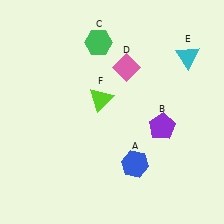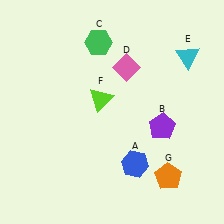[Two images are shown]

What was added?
An orange pentagon (G) was added in Image 2.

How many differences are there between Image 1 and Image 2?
There is 1 difference between the two images.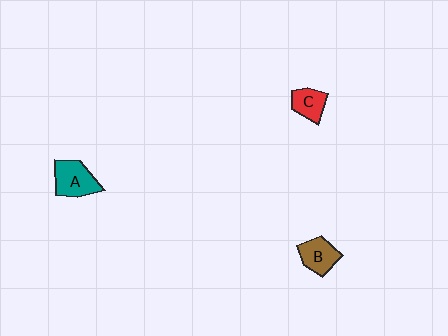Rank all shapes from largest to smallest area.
From largest to smallest: A (teal), B (brown), C (red).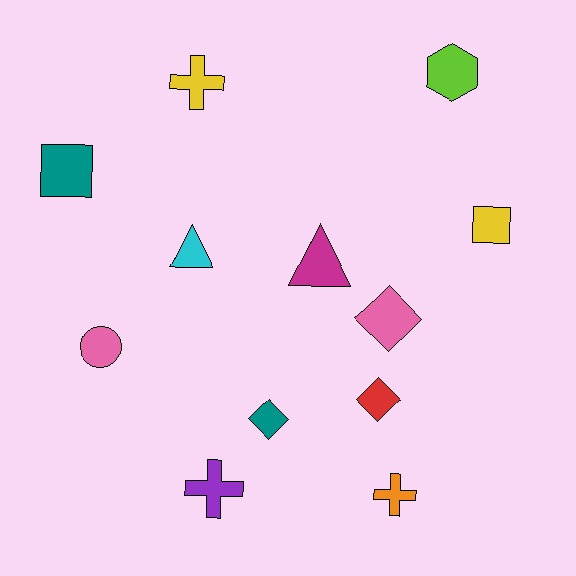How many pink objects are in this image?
There are 2 pink objects.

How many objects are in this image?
There are 12 objects.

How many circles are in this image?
There is 1 circle.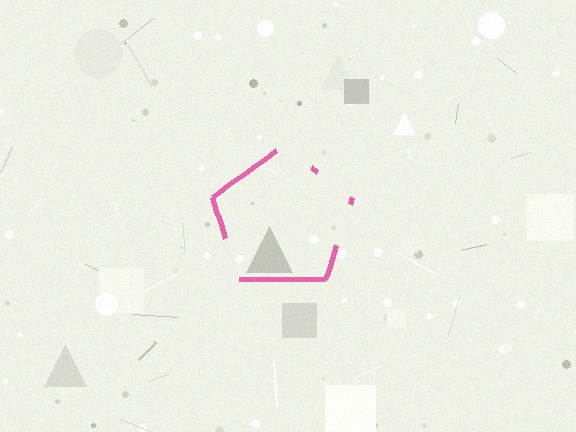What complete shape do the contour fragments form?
The contour fragments form a pentagon.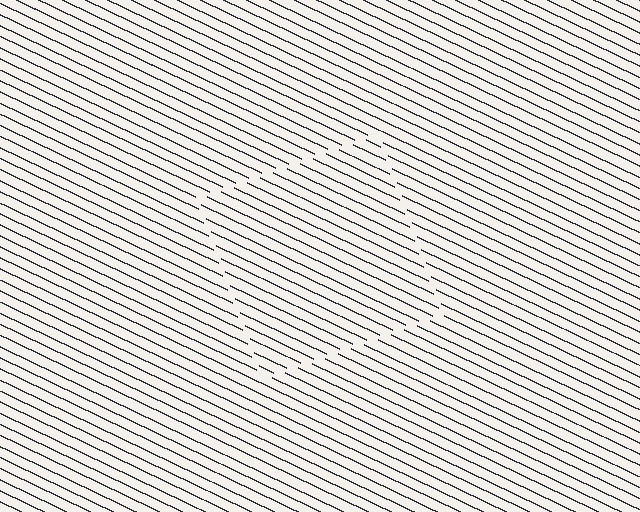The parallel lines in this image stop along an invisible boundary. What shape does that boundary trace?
An illusory square. The interior of the shape contains the same grating, shifted by half a period — the contour is defined by the phase discontinuity where line-ends from the inner and outer gratings abut.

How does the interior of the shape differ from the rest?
The interior of the shape contains the same grating, shifted by half a period — the contour is defined by the phase discontinuity where line-ends from the inner and outer gratings abut.